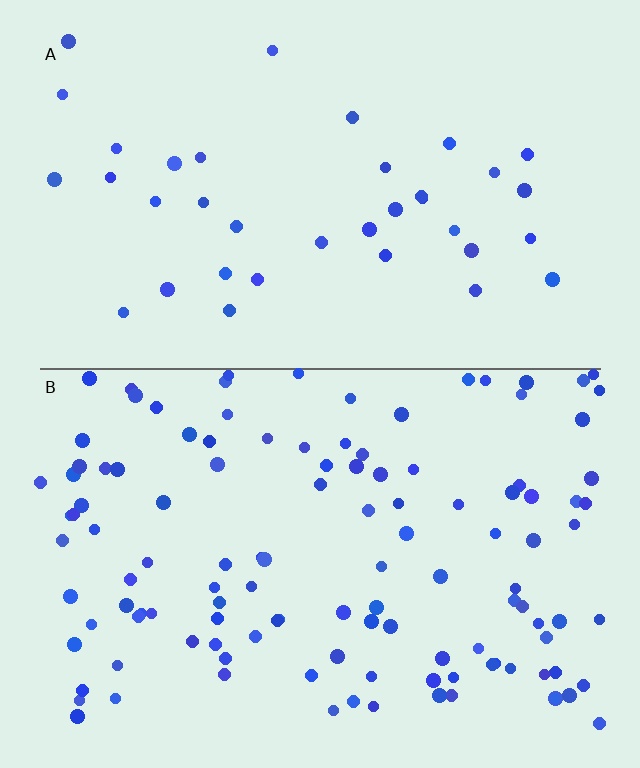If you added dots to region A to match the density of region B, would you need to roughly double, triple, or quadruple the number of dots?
Approximately triple.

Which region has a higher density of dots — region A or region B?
B (the bottom).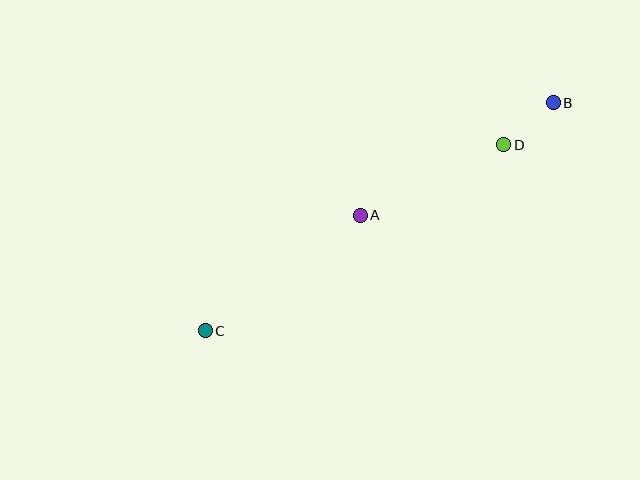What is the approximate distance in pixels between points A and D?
The distance between A and D is approximately 160 pixels.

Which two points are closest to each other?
Points B and D are closest to each other.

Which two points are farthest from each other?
Points B and C are farthest from each other.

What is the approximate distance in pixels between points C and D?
The distance between C and D is approximately 351 pixels.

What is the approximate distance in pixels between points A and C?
The distance between A and C is approximately 193 pixels.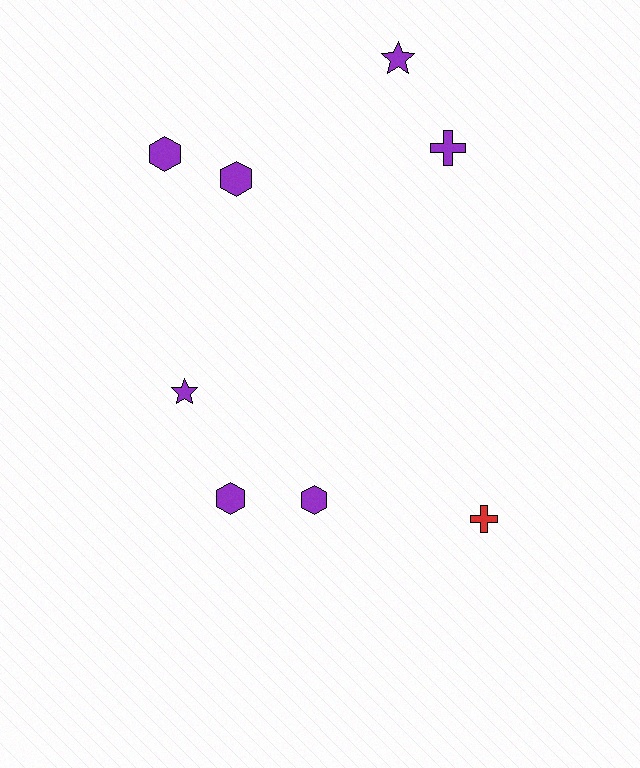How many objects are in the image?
There are 8 objects.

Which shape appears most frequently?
Hexagon, with 4 objects.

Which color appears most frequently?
Purple, with 7 objects.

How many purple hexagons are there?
There are 4 purple hexagons.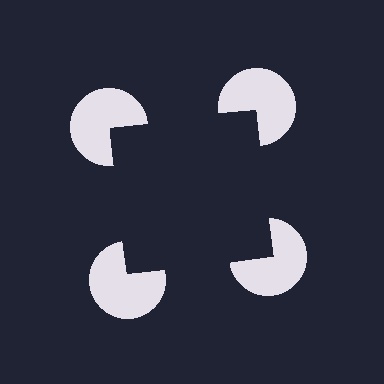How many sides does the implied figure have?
4 sides.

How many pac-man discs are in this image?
There are 4 — one at each vertex of the illusory square.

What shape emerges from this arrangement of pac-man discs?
An illusory square — its edges are inferred from the aligned wedge cuts in the pac-man discs, not physically drawn.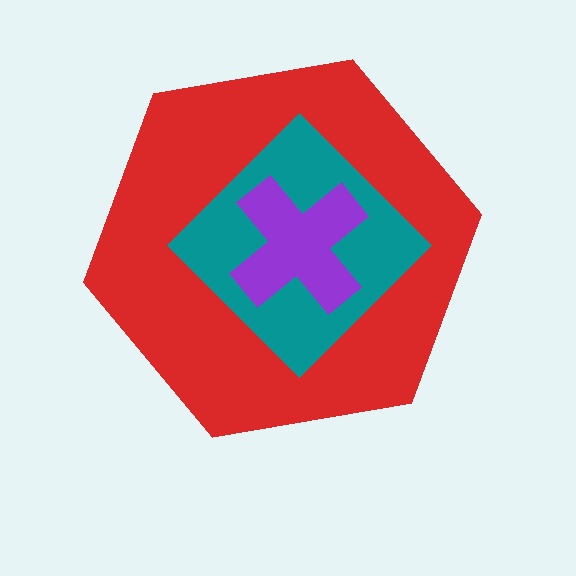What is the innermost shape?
The purple cross.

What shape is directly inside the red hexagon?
The teal diamond.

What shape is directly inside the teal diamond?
The purple cross.